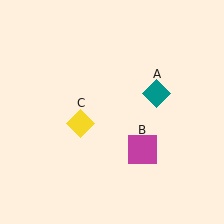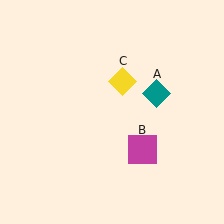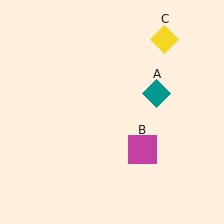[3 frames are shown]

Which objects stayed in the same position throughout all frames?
Teal diamond (object A) and magenta square (object B) remained stationary.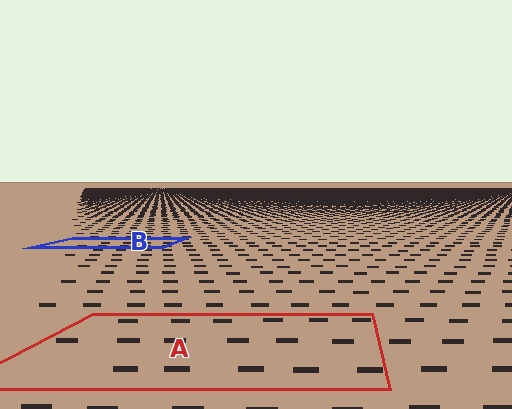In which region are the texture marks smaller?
The texture marks are smaller in region B, because it is farther away.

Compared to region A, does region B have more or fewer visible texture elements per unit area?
Region B has more texture elements per unit area — they are packed more densely because it is farther away.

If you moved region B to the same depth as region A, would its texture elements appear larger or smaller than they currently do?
They would appear larger. At a closer depth, the same texture elements are projected at a bigger on-screen size.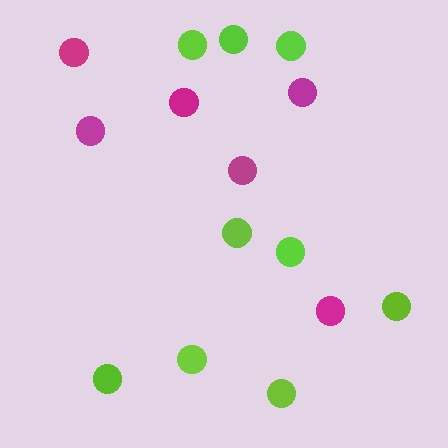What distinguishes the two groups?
There are 2 groups: one group of magenta circles (6) and one group of lime circles (9).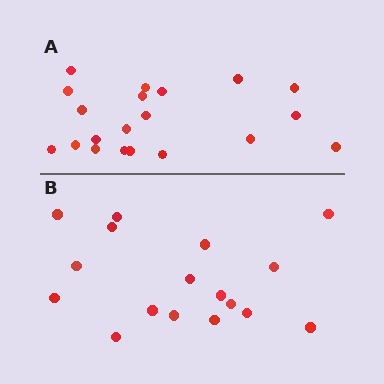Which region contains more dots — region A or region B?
Region A (the top region) has more dots.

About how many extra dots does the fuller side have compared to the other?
Region A has just a few more — roughly 2 or 3 more dots than region B.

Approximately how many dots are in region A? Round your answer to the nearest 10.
About 20 dots.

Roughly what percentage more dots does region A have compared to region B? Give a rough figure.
About 20% more.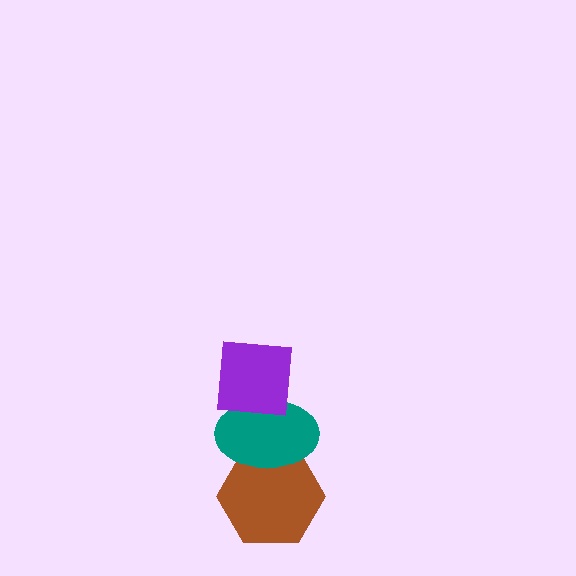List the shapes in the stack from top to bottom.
From top to bottom: the purple square, the teal ellipse, the brown hexagon.